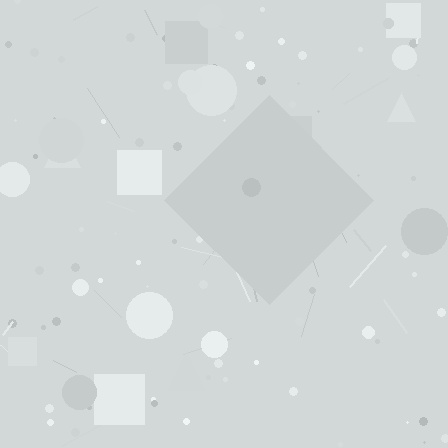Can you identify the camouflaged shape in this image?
The camouflaged shape is a diamond.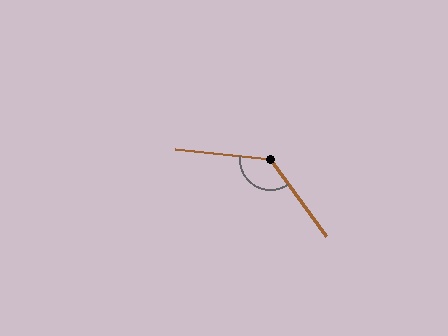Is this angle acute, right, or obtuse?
It is obtuse.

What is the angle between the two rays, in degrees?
Approximately 132 degrees.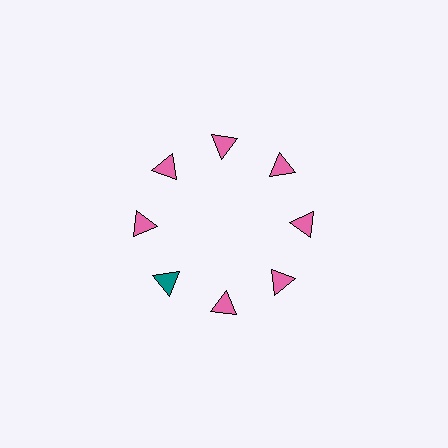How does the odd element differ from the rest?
It has a different color: teal instead of pink.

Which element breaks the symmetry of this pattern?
The teal triangle at roughly the 8 o'clock position breaks the symmetry. All other shapes are pink triangles.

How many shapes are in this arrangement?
There are 8 shapes arranged in a ring pattern.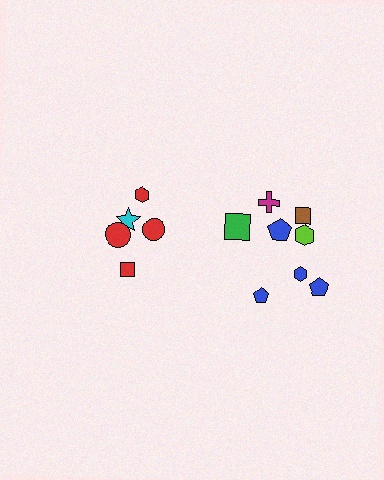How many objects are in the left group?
There are 5 objects.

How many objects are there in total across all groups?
There are 13 objects.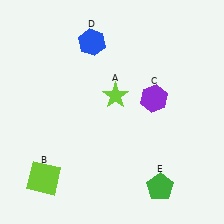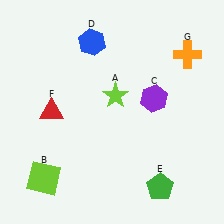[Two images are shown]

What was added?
A red triangle (F), an orange cross (G) were added in Image 2.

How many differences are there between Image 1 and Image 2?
There are 2 differences between the two images.